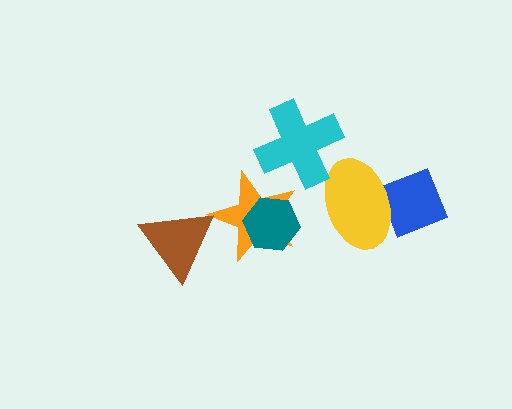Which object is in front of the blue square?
The yellow ellipse is in front of the blue square.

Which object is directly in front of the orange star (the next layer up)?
The teal hexagon is directly in front of the orange star.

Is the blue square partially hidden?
Yes, it is partially covered by another shape.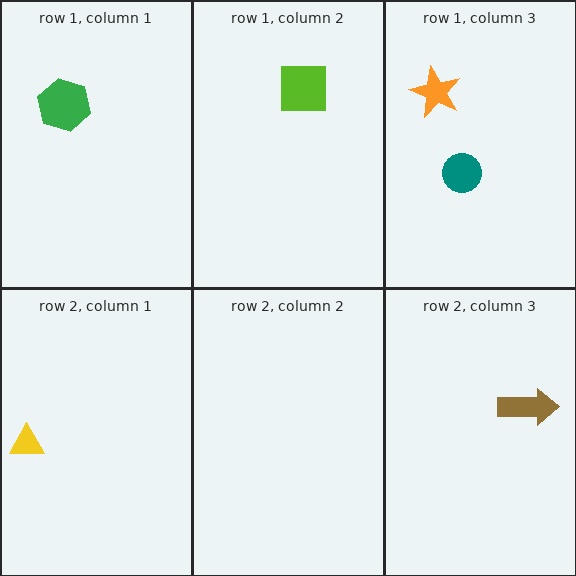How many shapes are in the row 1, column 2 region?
1.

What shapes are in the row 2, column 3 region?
The brown arrow.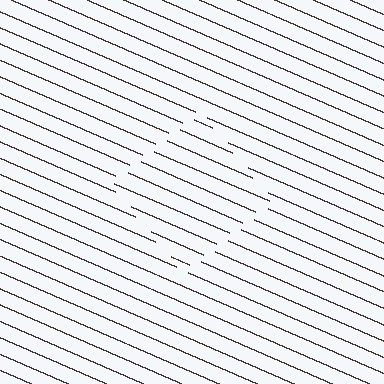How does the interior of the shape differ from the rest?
The interior of the shape contains the same grating, shifted by half a period — the contour is defined by the phase discontinuity where line-ends from the inner and outer gratings abut.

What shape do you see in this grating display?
An illusory square. The interior of the shape contains the same grating, shifted by half a period — the contour is defined by the phase discontinuity where line-ends from the inner and outer gratings abut.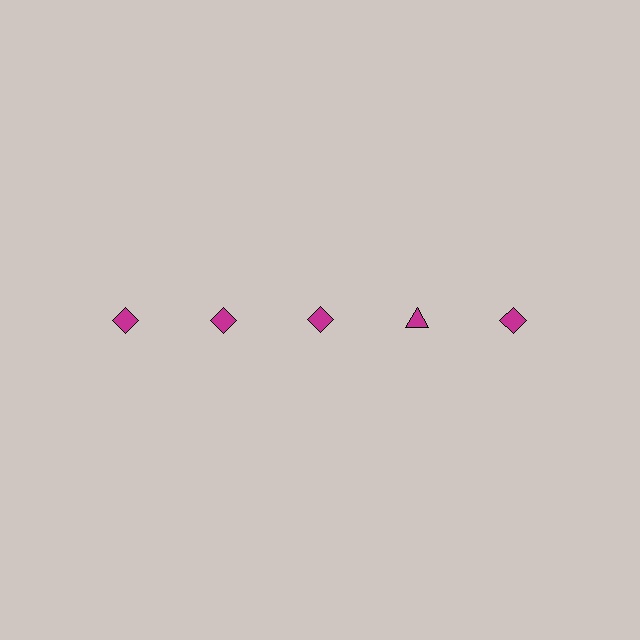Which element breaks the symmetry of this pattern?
The magenta triangle in the top row, second from right column breaks the symmetry. All other shapes are magenta diamonds.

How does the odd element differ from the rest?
It has a different shape: triangle instead of diamond.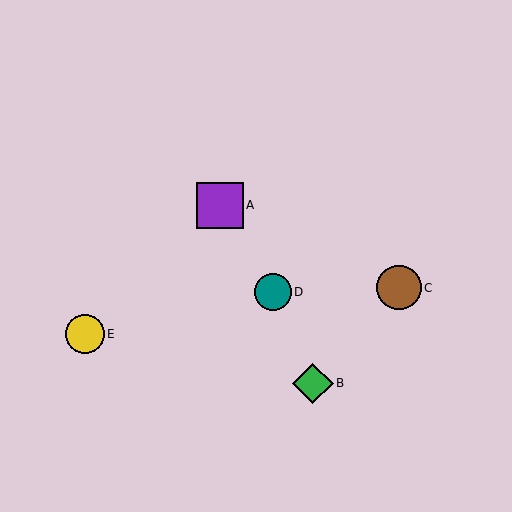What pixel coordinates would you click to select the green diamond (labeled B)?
Click at (313, 383) to select the green diamond B.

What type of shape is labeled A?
Shape A is a purple square.